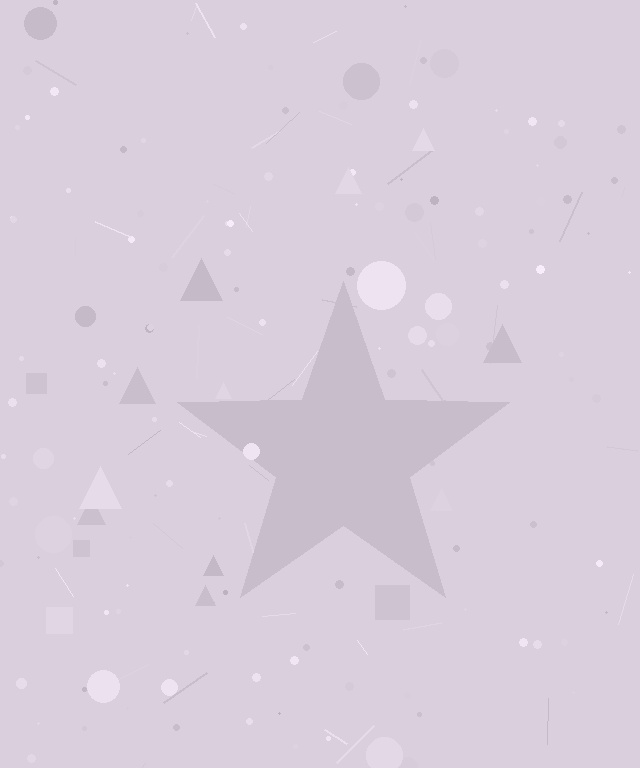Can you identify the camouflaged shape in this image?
The camouflaged shape is a star.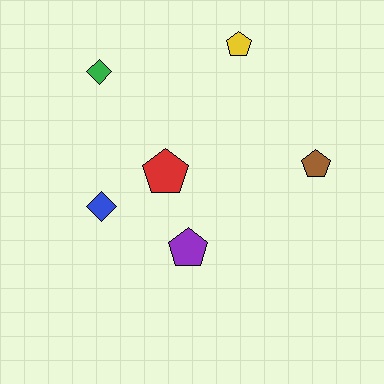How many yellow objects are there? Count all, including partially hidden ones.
There is 1 yellow object.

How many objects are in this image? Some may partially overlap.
There are 6 objects.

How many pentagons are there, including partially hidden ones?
There are 4 pentagons.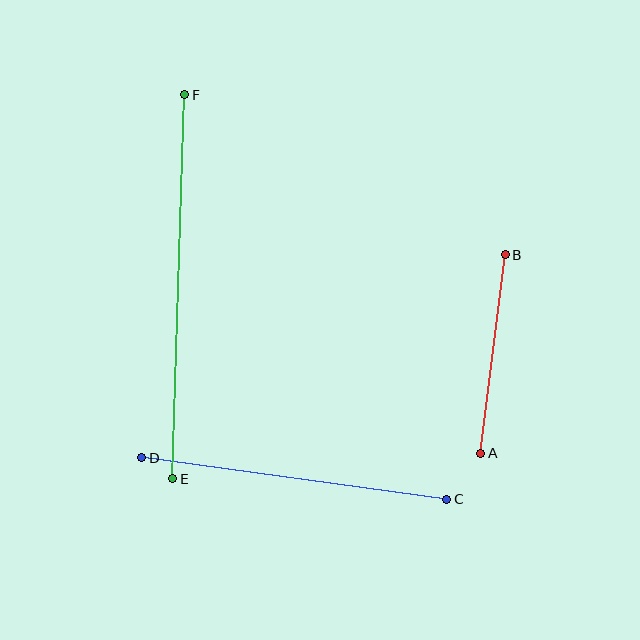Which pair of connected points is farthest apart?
Points E and F are farthest apart.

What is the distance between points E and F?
The distance is approximately 384 pixels.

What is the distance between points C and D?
The distance is approximately 308 pixels.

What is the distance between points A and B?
The distance is approximately 200 pixels.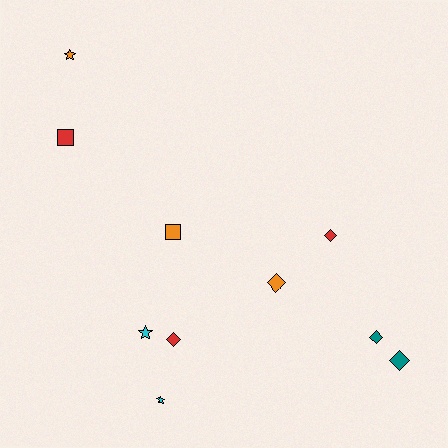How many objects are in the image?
There are 10 objects.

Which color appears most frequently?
Orange, with 3 objects.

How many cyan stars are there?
There are 2 cyan stars.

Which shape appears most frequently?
Diamond, with 5 objects.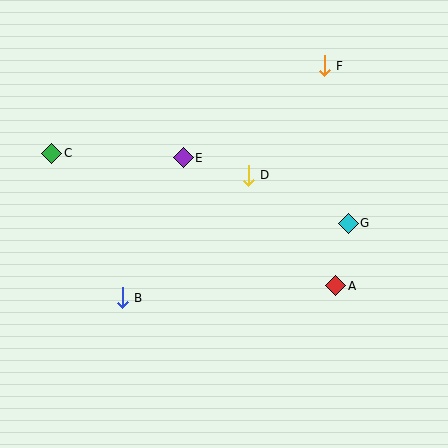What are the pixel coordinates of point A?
Point A is at (336, 286).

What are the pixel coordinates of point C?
Point C is at (52, 153).